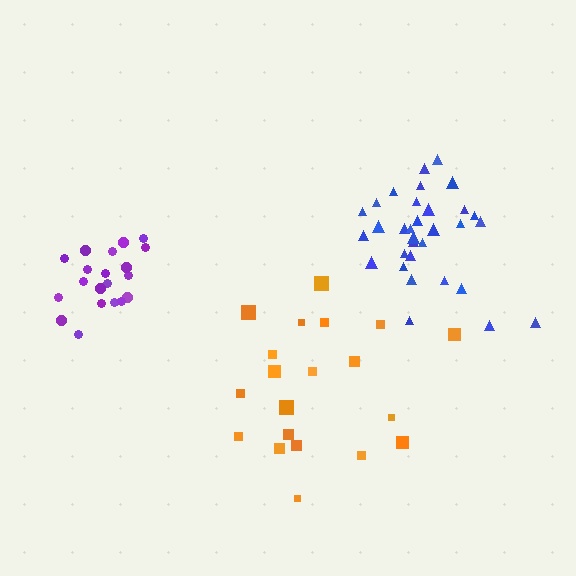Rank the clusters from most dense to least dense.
purple, blue, orange.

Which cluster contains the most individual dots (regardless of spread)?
Blue (32).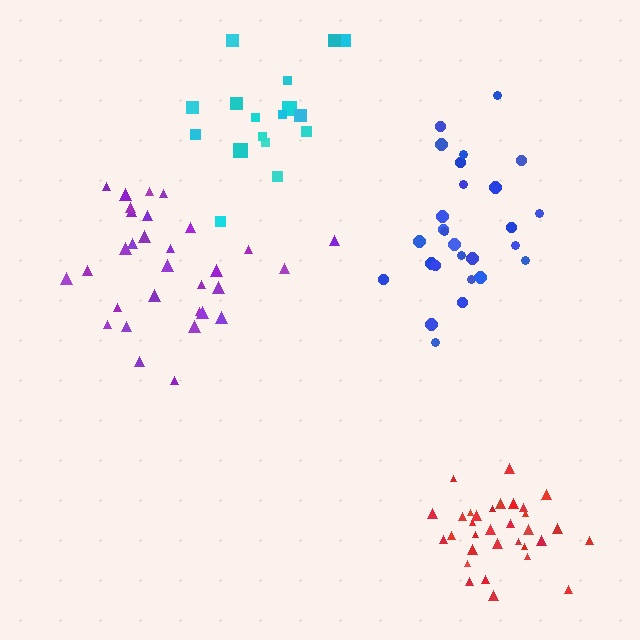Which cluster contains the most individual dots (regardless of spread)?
Red (33).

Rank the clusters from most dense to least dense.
red, purple, blue, cyan.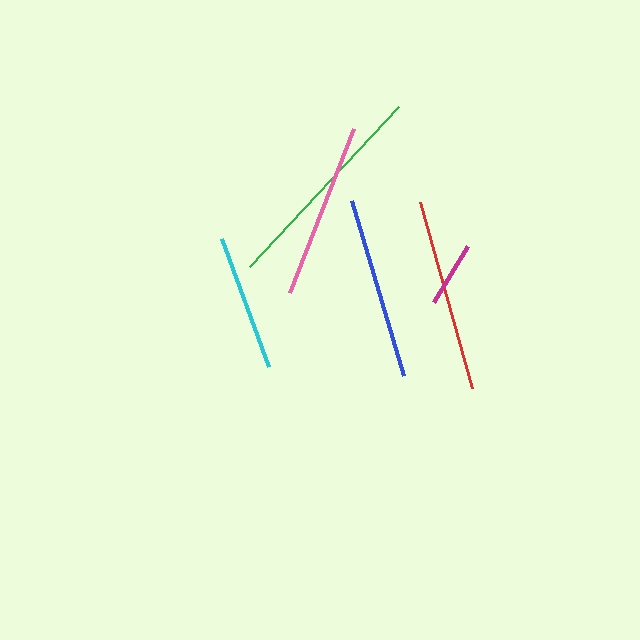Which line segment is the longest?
The green line is the longest at approximately 219 pixels.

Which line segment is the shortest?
The magenta line is the shortest at approximately 65 pixels.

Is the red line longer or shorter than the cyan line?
The red line is longer than the cyan line.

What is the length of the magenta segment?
The magenta segment is approximately 65 pixels long.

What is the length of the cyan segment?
The cyan segment is approximately 136 pixels long.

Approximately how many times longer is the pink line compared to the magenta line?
The pink line is approximately 2.7 times the length of the magenta line.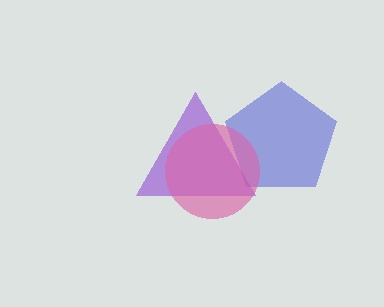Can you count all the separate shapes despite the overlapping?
Yes, there are 3 separate shapes.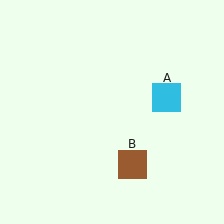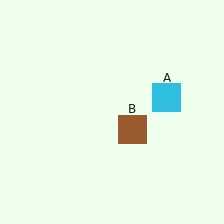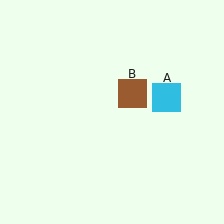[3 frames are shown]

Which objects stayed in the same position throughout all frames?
Cyan square (object A) remained stationary.